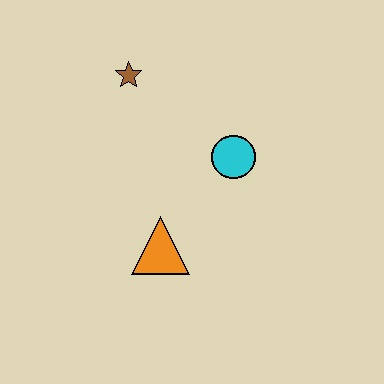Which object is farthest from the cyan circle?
The brown star is farthest from the cyan circle.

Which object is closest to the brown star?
The cyan circle is closest to the brown star.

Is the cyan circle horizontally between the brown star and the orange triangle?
No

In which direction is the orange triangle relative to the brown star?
The orange triangle is below the brown star.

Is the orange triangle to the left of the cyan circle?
Yes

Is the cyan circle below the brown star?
Yes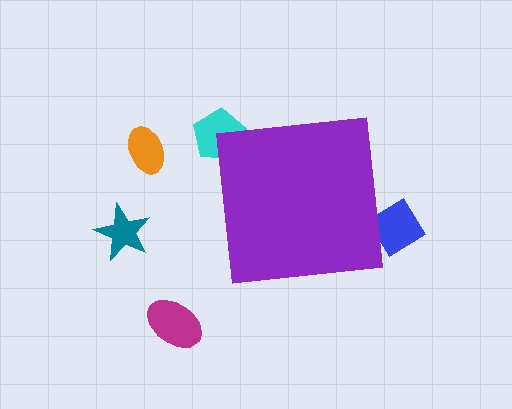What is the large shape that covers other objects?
A purple square.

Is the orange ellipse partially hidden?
No, the orange ellipse is fully visible.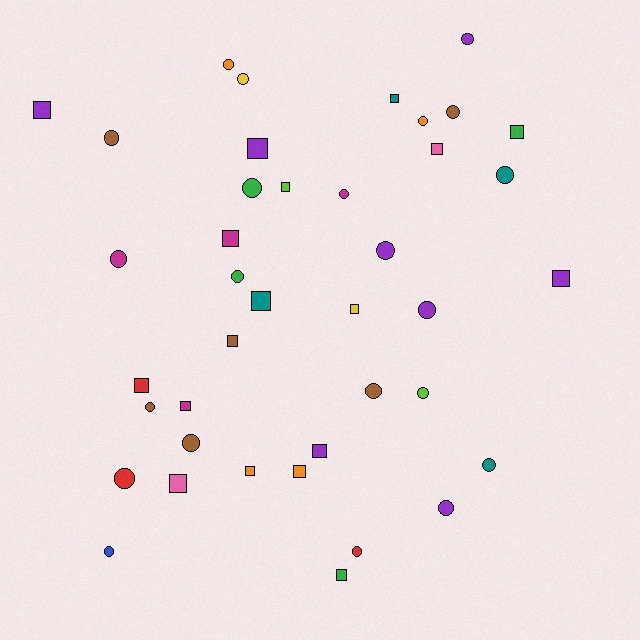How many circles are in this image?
There are 22 circles.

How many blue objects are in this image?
There is 1 blue object.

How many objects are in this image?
There are 40 objects.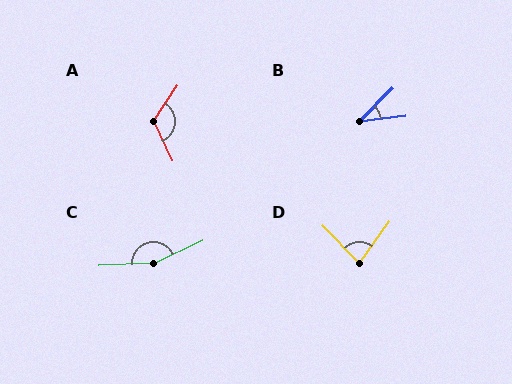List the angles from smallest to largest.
B (38°), D (80°), A (122°), C (158°).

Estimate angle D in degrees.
Approximately 80 degrees.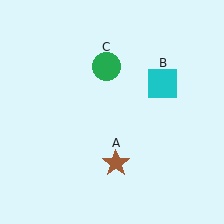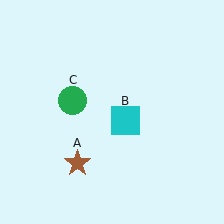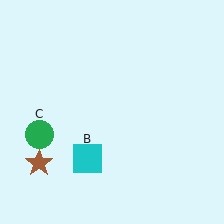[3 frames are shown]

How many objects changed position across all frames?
3 objects changed position: brown star (object A), cyan square (object B), green circle (object C).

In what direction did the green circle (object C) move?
The green circle (object C) moved down and to the left.